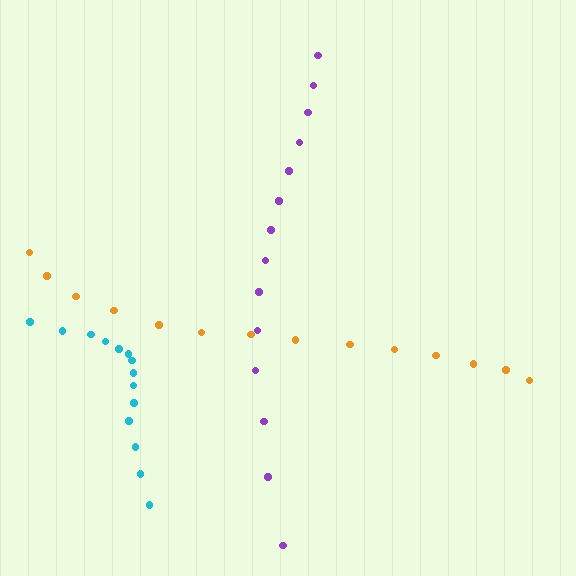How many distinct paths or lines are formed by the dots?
There are 3 distinct paths.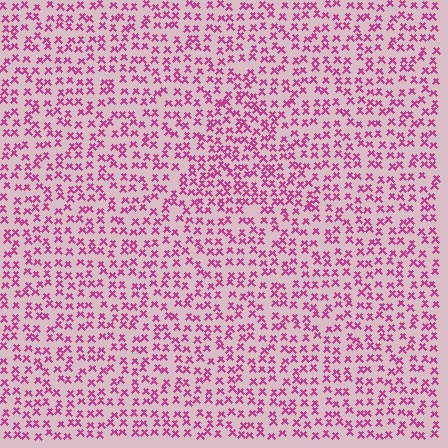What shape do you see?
I see a triangle.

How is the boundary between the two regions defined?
The boundary is defined by a change in element density (approximately 1.4x ratio). All elements are the same color, size, and shape.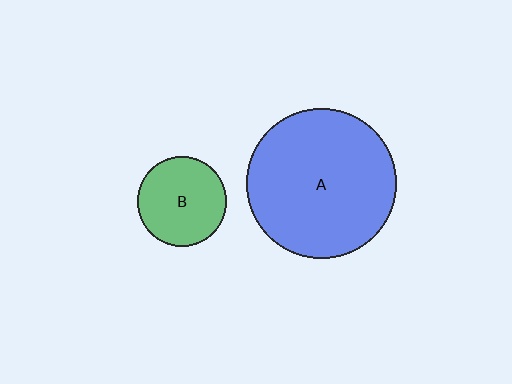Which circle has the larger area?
Circle A (blue).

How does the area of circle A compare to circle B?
Approximately 2.8 times.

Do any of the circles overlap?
No, none of the circles overlap.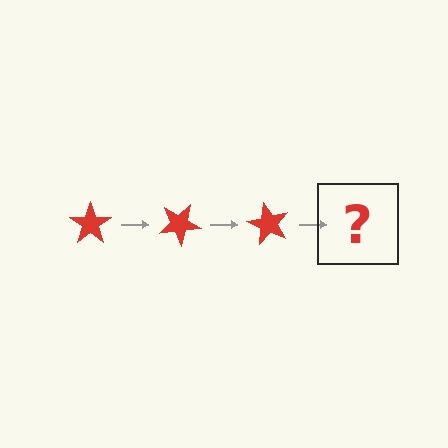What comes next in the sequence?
The next element should be a red star rotated 90 degrees.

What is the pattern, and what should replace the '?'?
The pattern is that the star rotates 30 degrees each step. The '?' should be a red star rotated 90 degrees.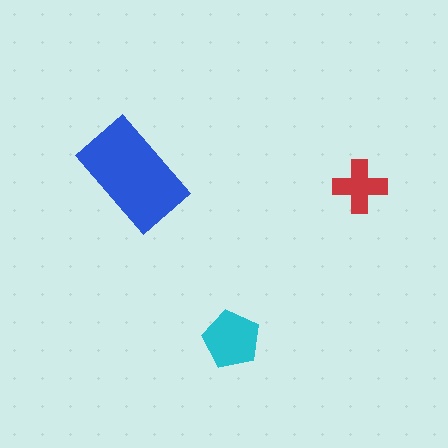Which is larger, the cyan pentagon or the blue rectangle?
The blue rectangle.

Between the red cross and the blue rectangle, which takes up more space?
The blue rectangle.